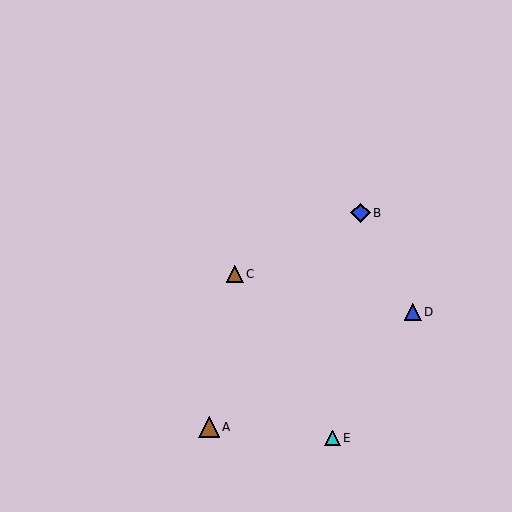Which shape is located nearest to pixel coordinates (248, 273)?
The brown triangle (labeled C) at (235, 274) is nearest to that location.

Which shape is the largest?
The brown triangle (labeled A) is the largest.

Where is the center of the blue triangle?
The center of the blue triangle is at (413, 312).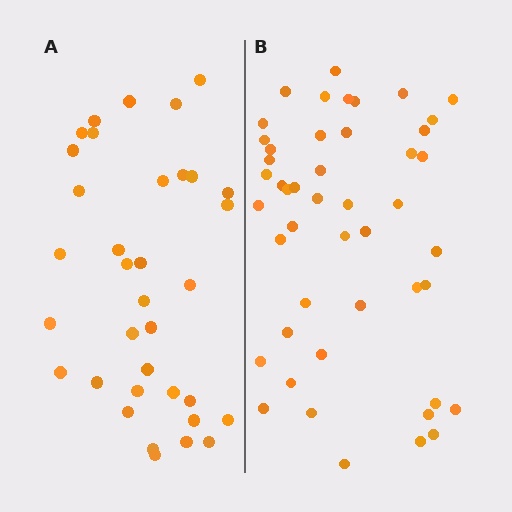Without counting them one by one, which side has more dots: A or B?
Region B (the right region) has more dots.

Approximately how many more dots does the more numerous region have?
Region B has roughly 12 or so more dots than region A.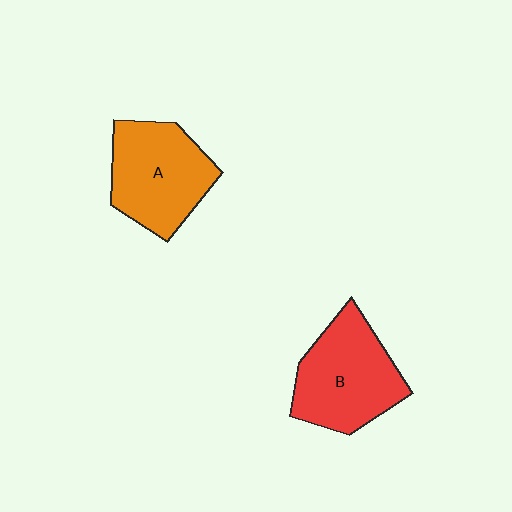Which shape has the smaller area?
Shape A (orange).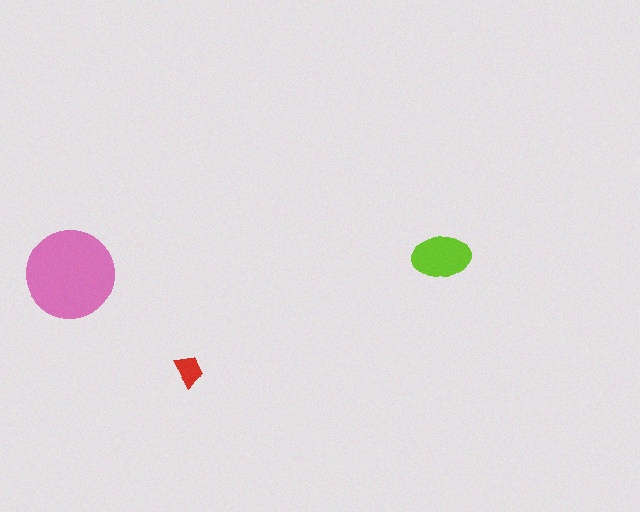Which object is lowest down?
The red trapezoid is bottommost.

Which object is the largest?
The pink circle.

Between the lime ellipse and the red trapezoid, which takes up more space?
The lime ellipse.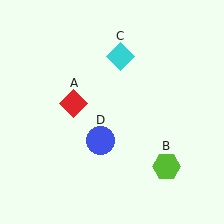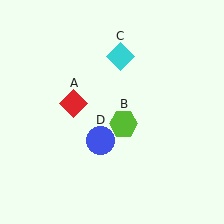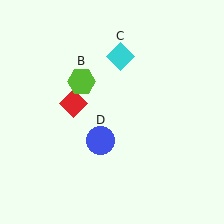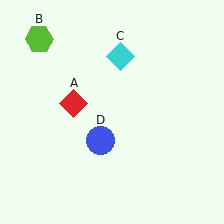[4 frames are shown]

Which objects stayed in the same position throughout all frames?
Red diamond (object A) and cyan diamond (object C) and blue circle (object D) remained stationary.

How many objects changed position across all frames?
1 object changed position: lime hexagon (object B).